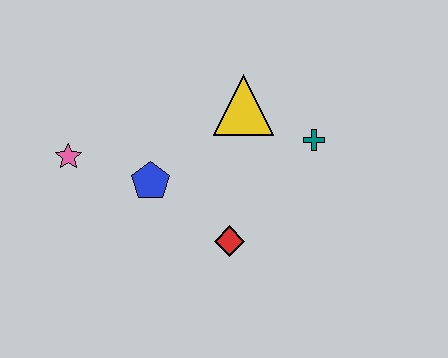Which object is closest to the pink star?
The blue pentagon is closest to the pink star.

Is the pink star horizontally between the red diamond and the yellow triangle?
No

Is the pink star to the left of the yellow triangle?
Yes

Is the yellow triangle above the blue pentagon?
Yes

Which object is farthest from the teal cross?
The pink star is farthest from the teal cross.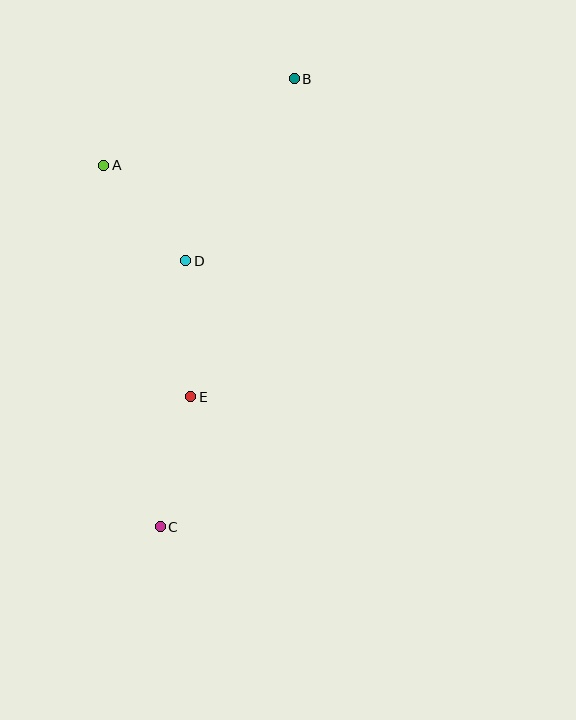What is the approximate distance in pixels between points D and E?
The distance between D and E is approximately 136 pixels.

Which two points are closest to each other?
Points A and D are closest to each other.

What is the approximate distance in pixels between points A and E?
The distance between A and E is approximately 247 pixels.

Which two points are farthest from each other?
Points B and C are farthest from each other.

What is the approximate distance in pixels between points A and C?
The distance between A and C is approximately 366 pixels.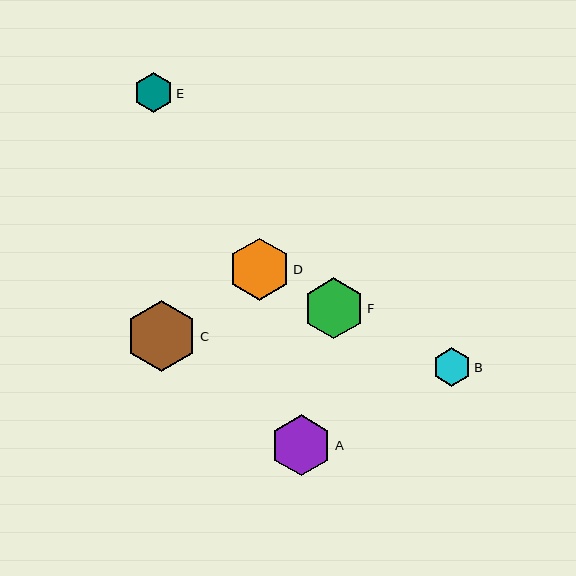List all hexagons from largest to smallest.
From largest to smallest: C, D, A, F, E, B.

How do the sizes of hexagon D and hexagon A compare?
Hexagon D and hexagon A are approximately the same size.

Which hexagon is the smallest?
Hexagon B is the smallest with a size of approximately 38 pixels.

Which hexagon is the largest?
Hexagon C is the largest with a size of approximately 71 pixels.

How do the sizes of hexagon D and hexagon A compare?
Hexagon D and hexagon A are approximately the same size.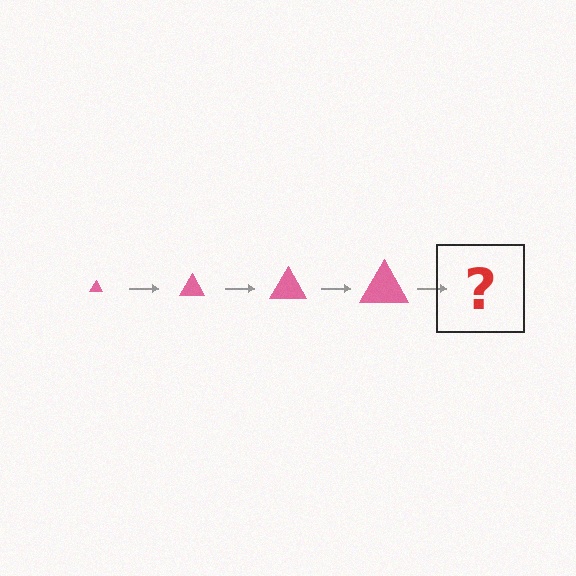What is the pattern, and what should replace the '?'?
The pattern is that the triangle gets progressively larger each step. The '?' should be a pink triangle, larger than the previous one.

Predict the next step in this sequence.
The next step is a pink triangle, larger than the previous one.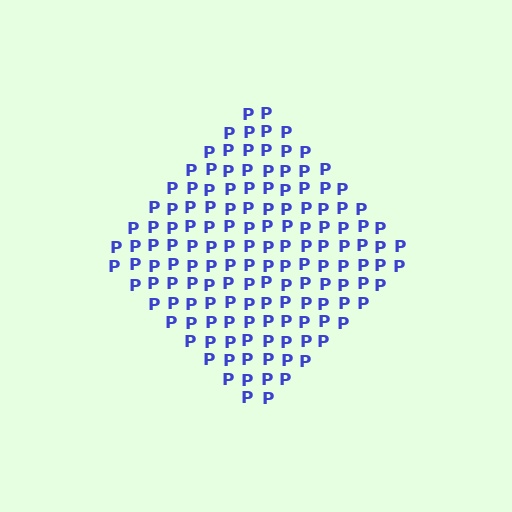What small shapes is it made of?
It is made of small letter P's.